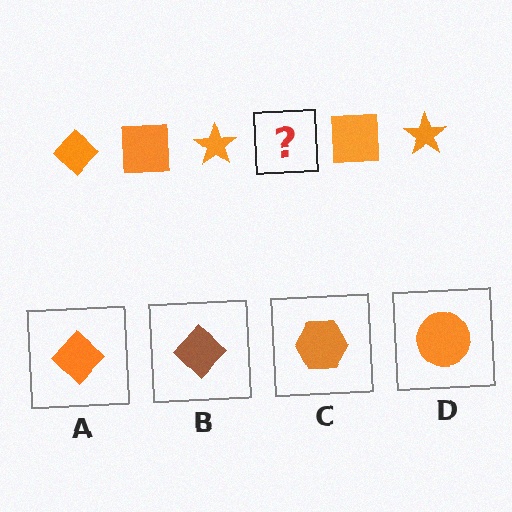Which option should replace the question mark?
Option A.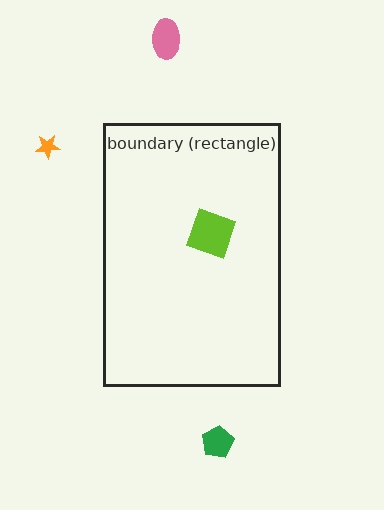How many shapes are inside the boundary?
1 inside, 3 outside.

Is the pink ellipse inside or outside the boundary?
Outside.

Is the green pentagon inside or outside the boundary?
Outside.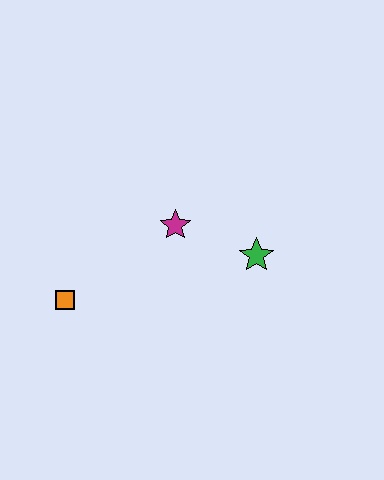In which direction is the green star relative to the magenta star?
The green star is to the right of the magenta star.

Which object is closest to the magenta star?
The green star is closest to the magenta star.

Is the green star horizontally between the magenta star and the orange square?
No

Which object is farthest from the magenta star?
The orange square is farthest from the magenta star.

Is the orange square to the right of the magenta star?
No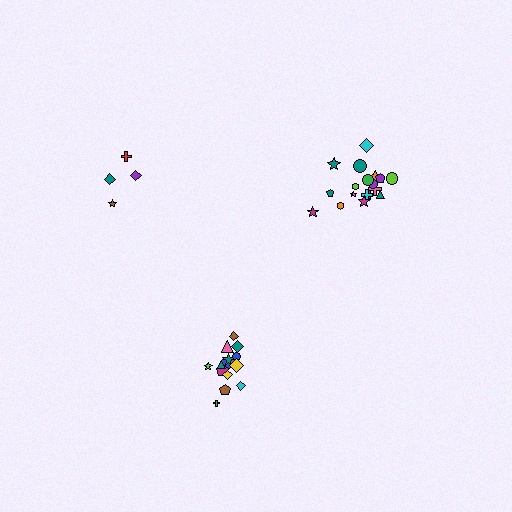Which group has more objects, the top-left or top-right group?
The top-right group.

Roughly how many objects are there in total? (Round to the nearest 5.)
Roughly 35 objects in total.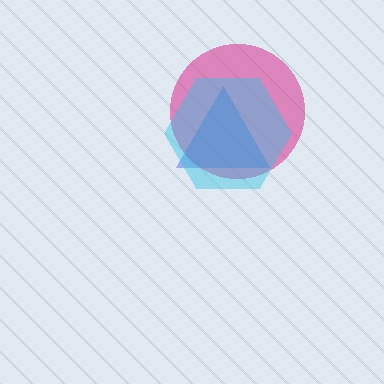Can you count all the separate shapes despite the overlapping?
Yes, there are 3 separate shapes.